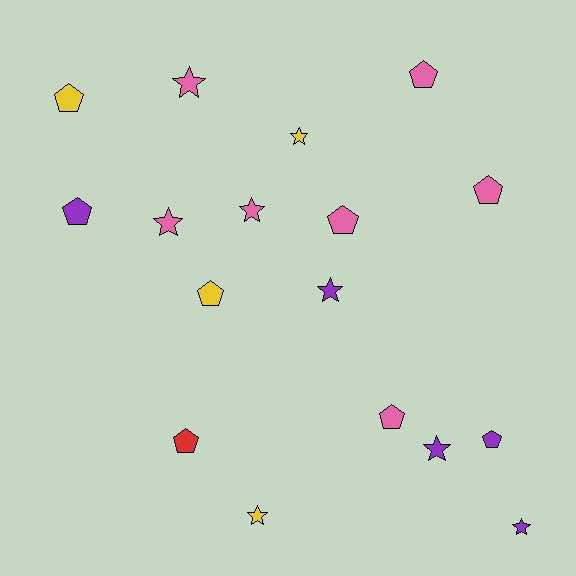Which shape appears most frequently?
Pentagon, with 9 objects.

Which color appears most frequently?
Pink, with 7 objects.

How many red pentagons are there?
There is 1 red pentagon.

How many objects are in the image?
There are 17 objects.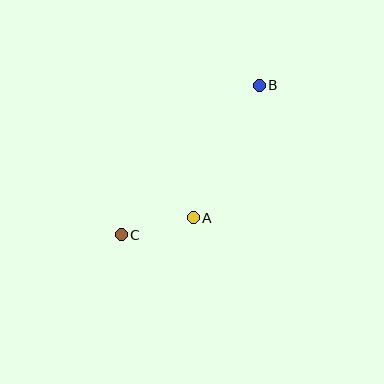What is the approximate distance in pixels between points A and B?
The distance between A and B is approximately 148 pixels.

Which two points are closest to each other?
Points A and C are closest to each other.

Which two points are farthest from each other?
Points B and C are farthest from each other.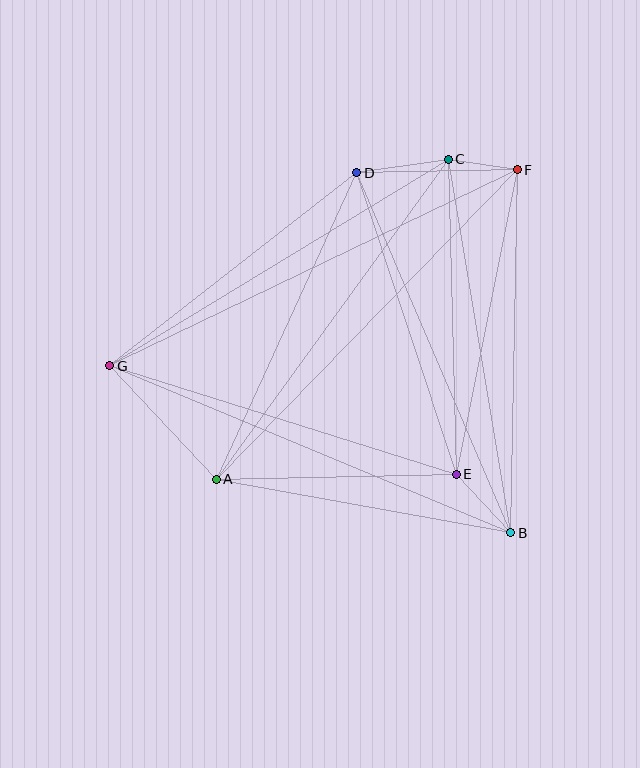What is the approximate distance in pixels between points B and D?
The distance between B and D is approximately 392 pixels.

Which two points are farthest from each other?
Points F and G are farthest from each other.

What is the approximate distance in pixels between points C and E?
The distance between C and E is approximately 315 pixels.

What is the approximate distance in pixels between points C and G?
The distance between C and G is approximately 396 pixels.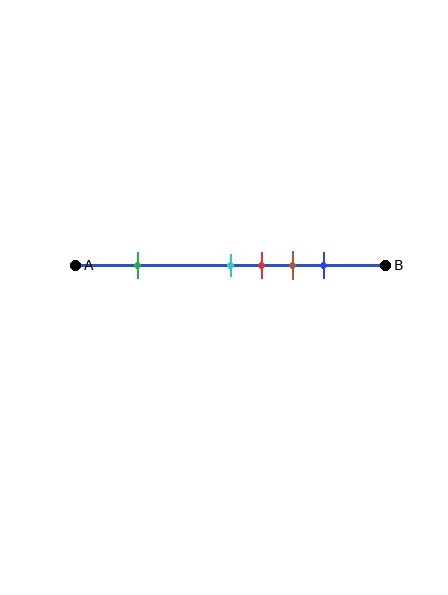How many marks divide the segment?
There are 5 marks dividing the segment.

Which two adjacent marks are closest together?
The cyan and red marks are the closest adjacent pair.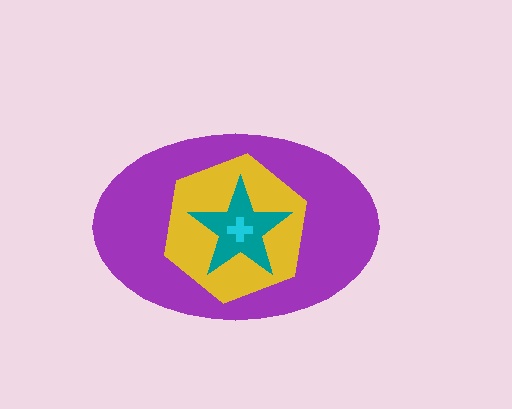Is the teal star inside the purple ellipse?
Yes.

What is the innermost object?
The cyan cross.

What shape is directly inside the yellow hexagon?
The teal star.